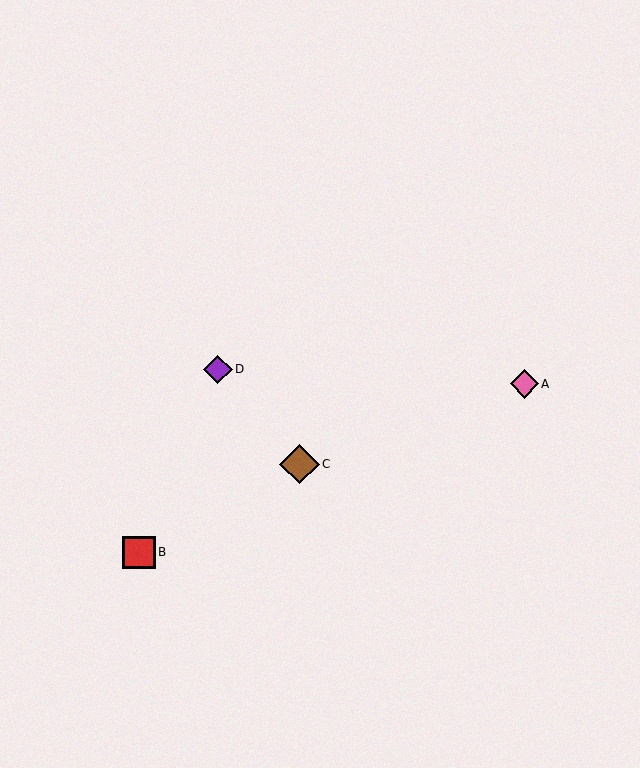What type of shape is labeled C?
Shape C is a brown diamond.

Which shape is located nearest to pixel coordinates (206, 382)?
The purple diamond (labeled D) at (218, 369) is nearest to that location.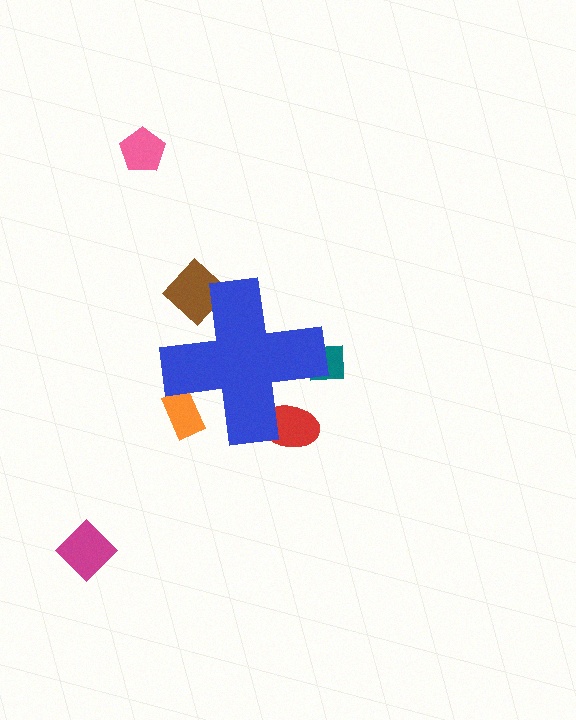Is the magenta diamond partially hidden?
No, the magenta diamond is fully visible.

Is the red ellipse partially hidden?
Yes, the red ellipse is partially hidden behind the blue cross.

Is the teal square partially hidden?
Yes, the teal square is partially hidden behind the blue cross.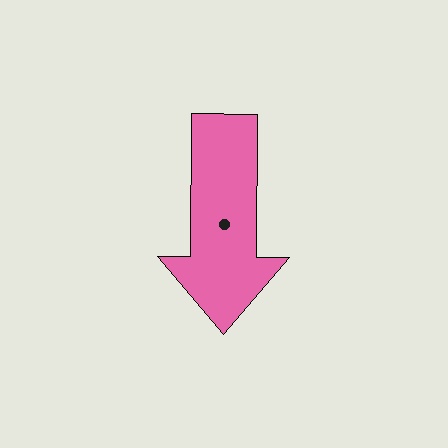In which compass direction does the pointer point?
South.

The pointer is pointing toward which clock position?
Roughly 6 o'clock.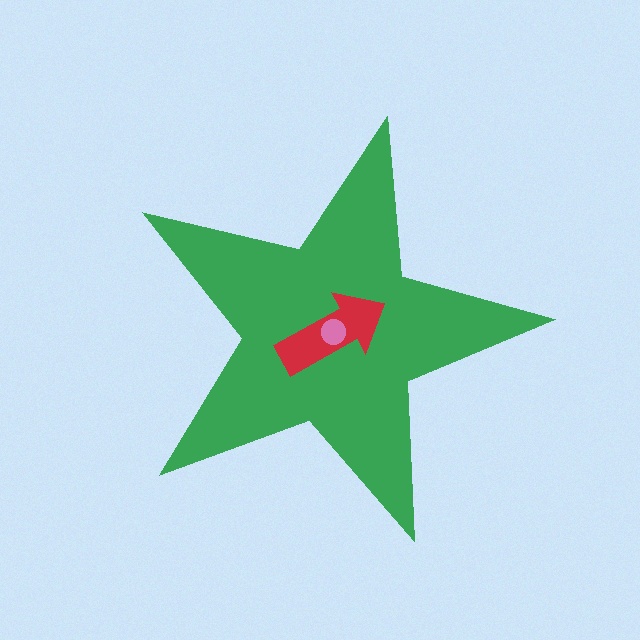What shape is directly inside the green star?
The red arrow.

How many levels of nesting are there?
3.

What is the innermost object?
The pink circle.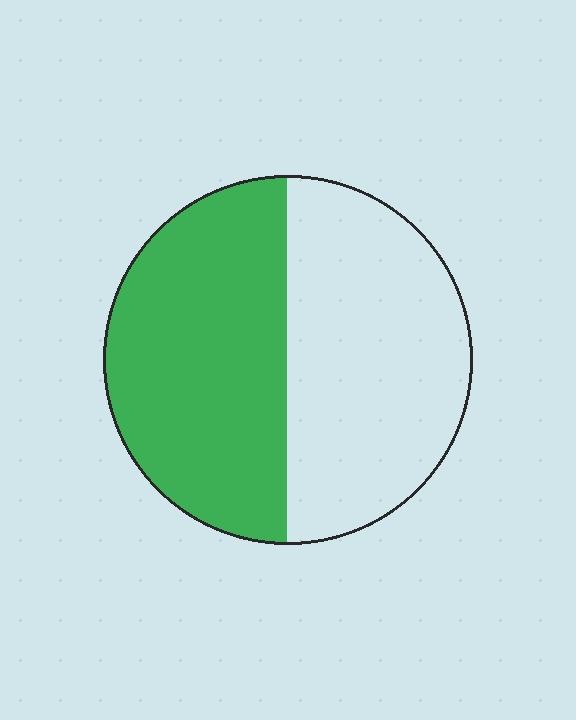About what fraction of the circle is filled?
About one half (1/2).